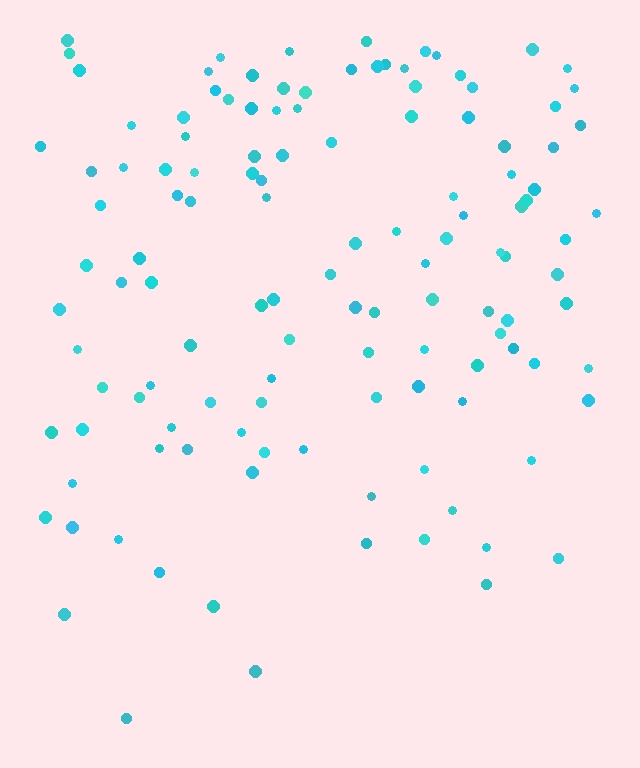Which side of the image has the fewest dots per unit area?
The bottom.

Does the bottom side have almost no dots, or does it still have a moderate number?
Still a moderate number, just noticeably fewer than the top.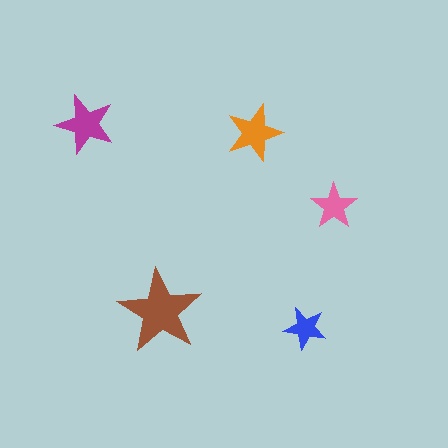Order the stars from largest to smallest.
the brown one, the magenta one, the orange one, the pink one, the blue one.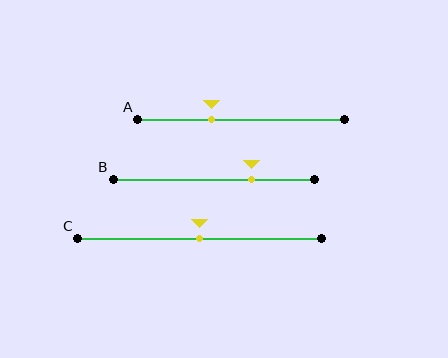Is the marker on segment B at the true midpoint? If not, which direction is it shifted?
No, the marker on segment B is shifted to the right by about 19% of the segment length.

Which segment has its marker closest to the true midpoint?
Segment C has its marker closest to the true midpoint.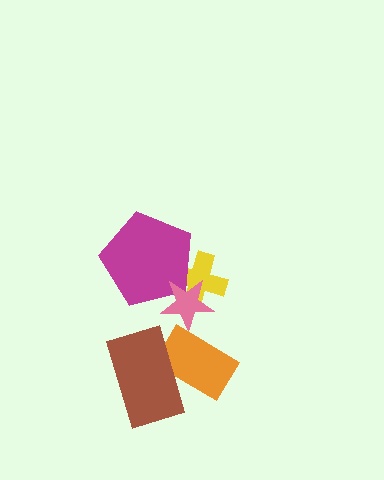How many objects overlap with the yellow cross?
2 objects overlap with the yellow cross.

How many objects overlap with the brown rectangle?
1 object overlaps with the brown rectangle.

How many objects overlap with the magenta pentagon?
2 objects overlap with the magenta pentagon.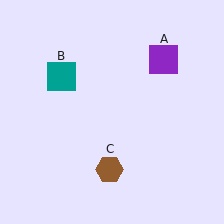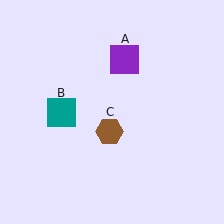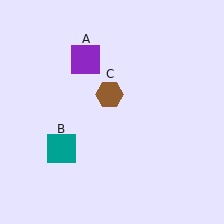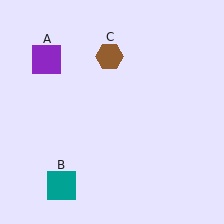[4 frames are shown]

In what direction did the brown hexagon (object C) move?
The brown hexagon (object C) moved up.